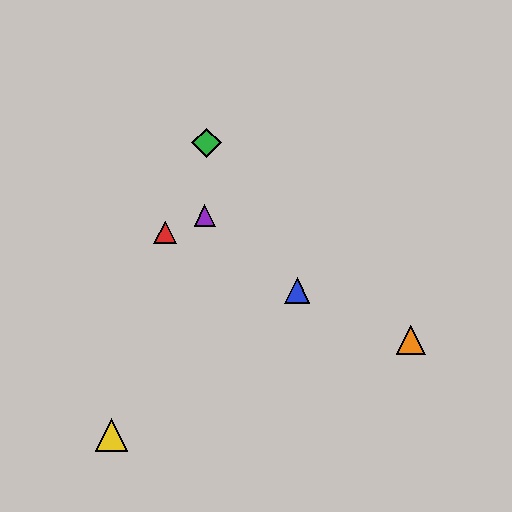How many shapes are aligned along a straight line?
3 shapes (the red triangle, the blue triangle, the orange triangle) are aligned along a straight line.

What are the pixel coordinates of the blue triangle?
The blue triangle is at (297, 290).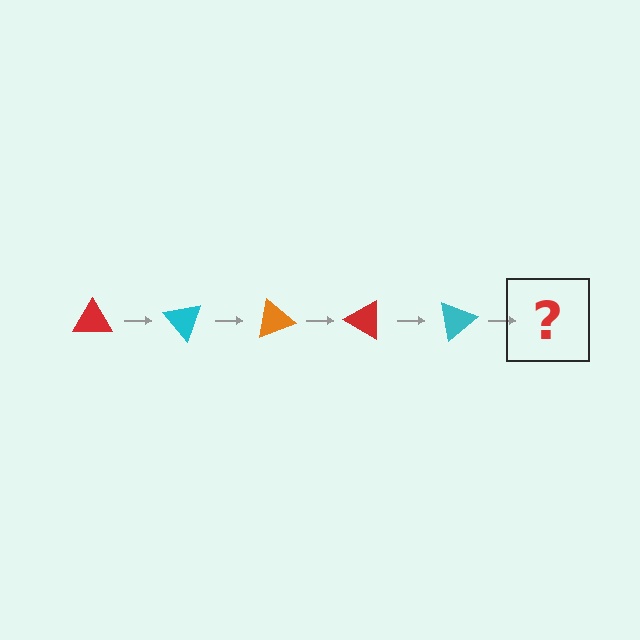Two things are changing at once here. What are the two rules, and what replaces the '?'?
The two rules are that it rotates 50 degrees each step and the color cycles through red, cyan, and orange. The '?' should be an orange triangle, rotated 250 degrees from the start.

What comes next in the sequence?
The next element should be an orange triangle, rotated 250 degrees from the start.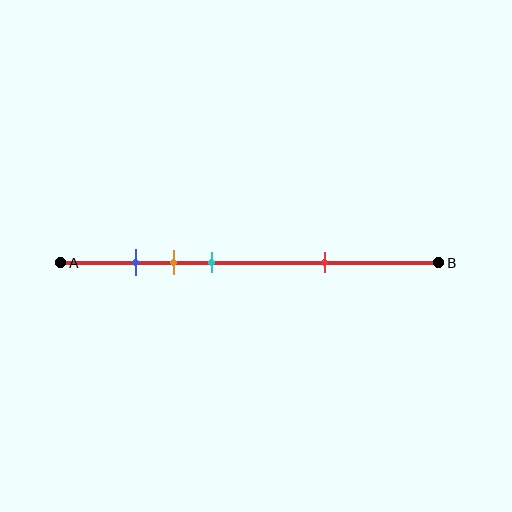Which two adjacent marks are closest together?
The blue and orange marks are the closest adjacent pair.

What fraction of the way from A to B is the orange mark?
The orange mark is approximately 30% (0.3) of the way from A to B.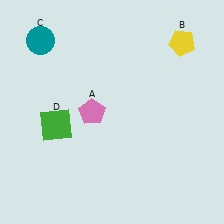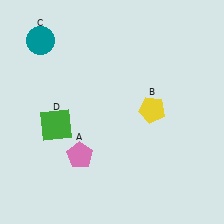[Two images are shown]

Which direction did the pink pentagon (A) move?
The pink pentagon (A) moved down.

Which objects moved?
The objects that moved are: the pink pentagon (A), the yellow pentagon (B).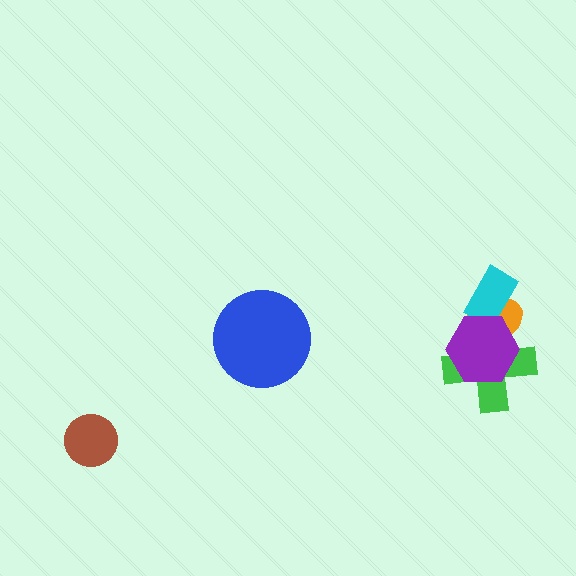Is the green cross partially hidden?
Yes, it is partially covered by another shape.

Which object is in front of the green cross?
The purple hexagon is in front of the green cross.